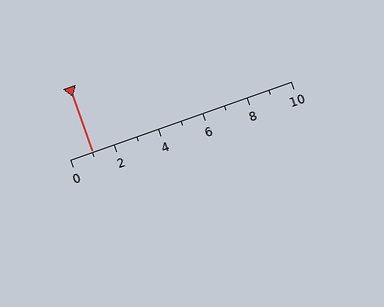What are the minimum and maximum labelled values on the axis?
The axis runs from 0 to 10.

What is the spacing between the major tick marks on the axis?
The major ticks are spaced 2 apart.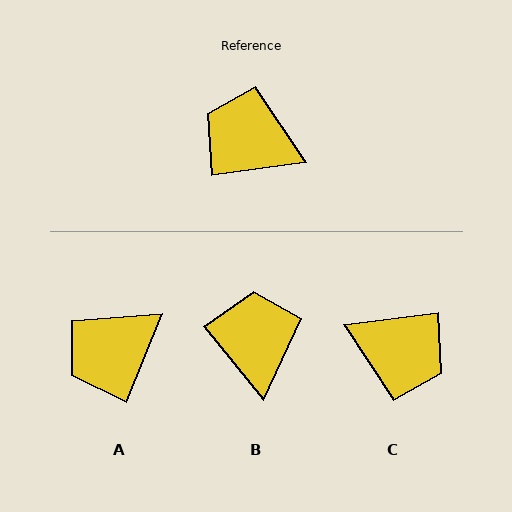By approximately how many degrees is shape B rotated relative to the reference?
Approximately 59 degrees clockwise.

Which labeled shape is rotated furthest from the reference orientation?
C, about 180 degrees away.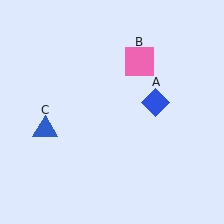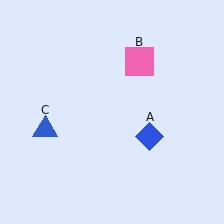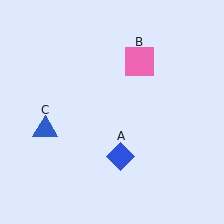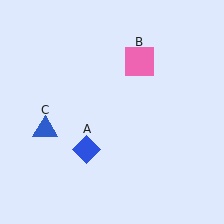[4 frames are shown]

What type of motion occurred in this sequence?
The blue diamond (object A) rotated clockwise around the center of the scene.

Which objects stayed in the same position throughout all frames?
Pink square (object B) and blue triangle (object C) remained stationary.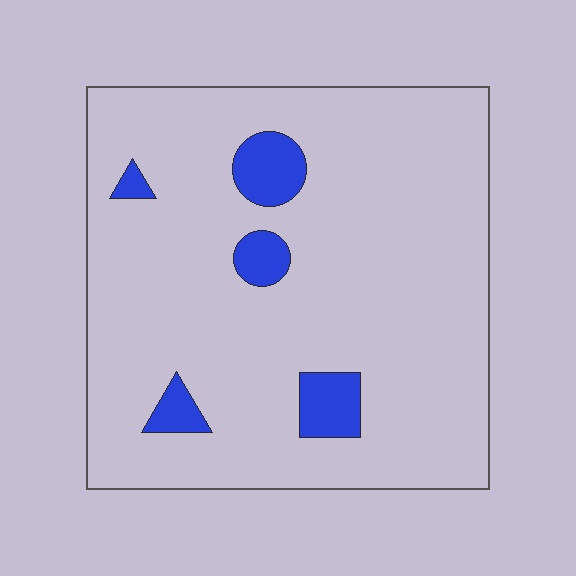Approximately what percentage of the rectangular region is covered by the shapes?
Approximately 10%.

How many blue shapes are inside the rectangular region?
5.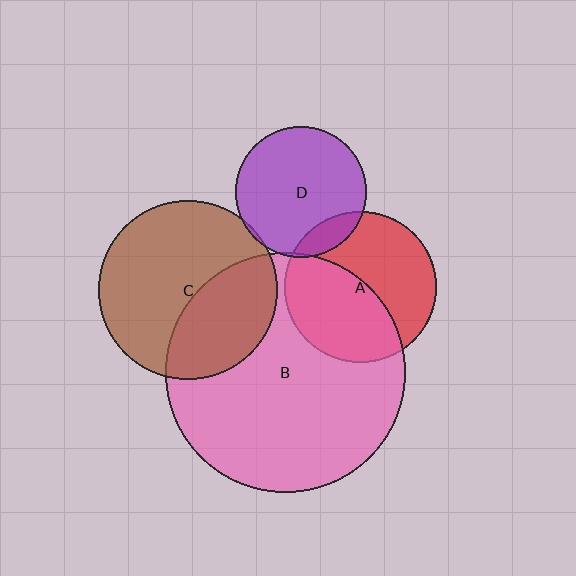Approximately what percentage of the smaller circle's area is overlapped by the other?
Approximately 50%.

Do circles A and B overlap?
Yes.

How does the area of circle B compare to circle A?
Approximately 2.5 times.